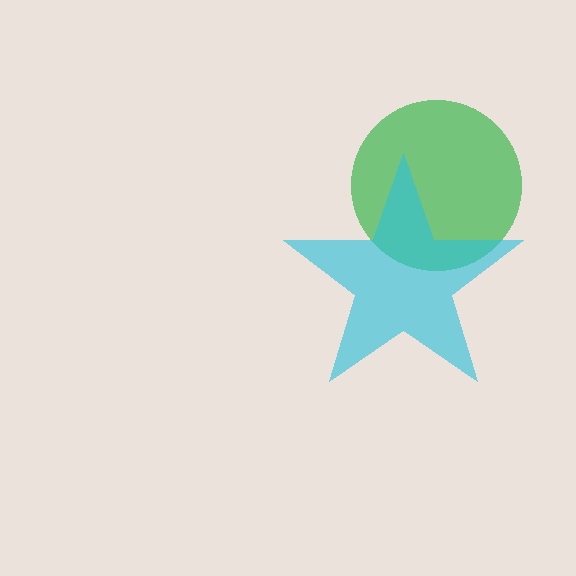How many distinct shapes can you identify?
There are 2 distinct shapes: a green circle, a cyan star.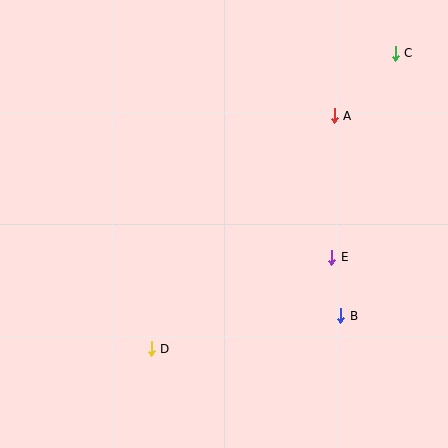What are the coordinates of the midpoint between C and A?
The midpoint between C and A is at (365, 85).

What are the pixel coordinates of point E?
Point E is at (332, 257).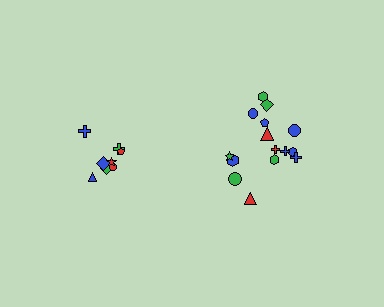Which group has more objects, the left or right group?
The right group.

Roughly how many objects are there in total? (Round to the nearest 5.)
Roughly 25 objects in total.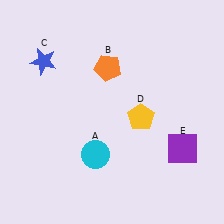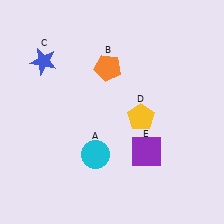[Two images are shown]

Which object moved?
The purple square (E) moved left.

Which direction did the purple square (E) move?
The purple square (E) moved left.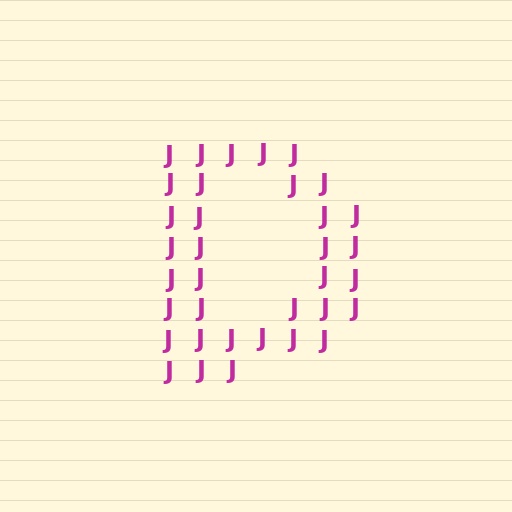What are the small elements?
The small elements are letter J's.